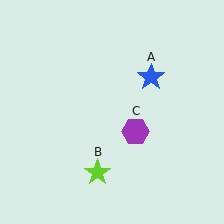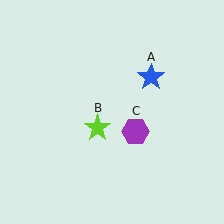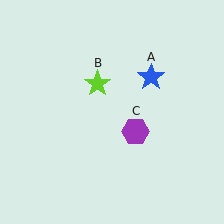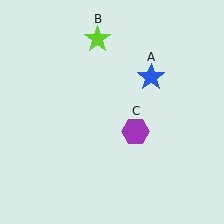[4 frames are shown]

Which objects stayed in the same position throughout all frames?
Blue star (object A) and purple hexagon (object C) remained stationary.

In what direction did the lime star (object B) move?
The lime star (object B) moved up.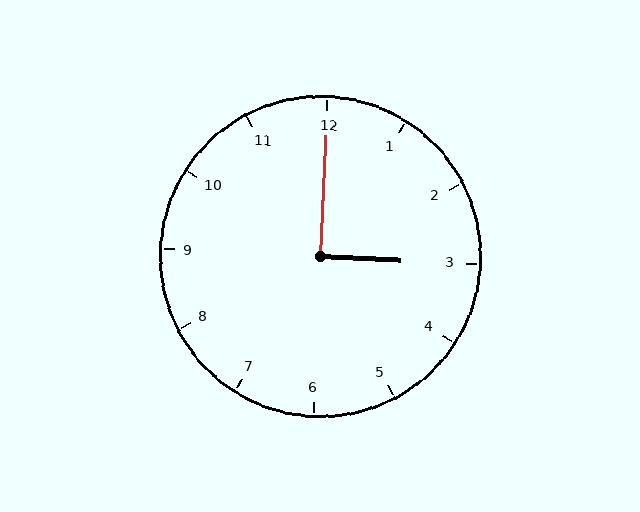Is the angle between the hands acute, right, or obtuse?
It is right.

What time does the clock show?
3:00.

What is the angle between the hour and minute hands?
Approximately 90 degrees.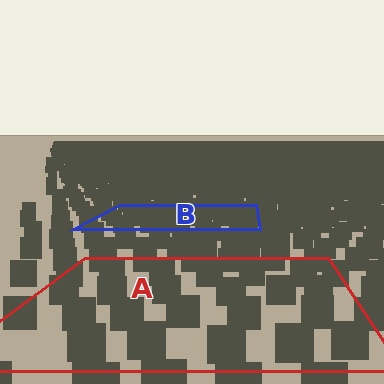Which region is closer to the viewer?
Region A is closer. The texture elements there are larger and more spread out.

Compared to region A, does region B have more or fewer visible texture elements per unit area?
Region B has more texture elements per unit area — they are packed more densely because it is farther away.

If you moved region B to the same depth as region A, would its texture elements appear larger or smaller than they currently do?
They would appear larger. At a closer depth, the same texture elements are projected at a bigger on-screen size.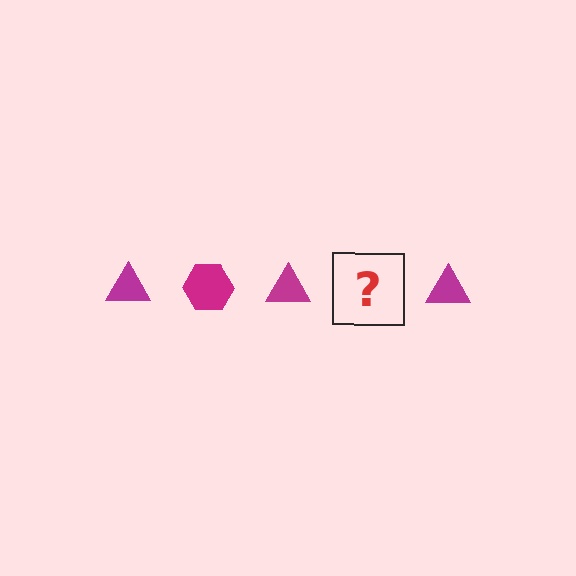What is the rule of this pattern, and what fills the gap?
The rule is that the pattern cycles through triangle, hexagon shapes in magenta. The gap should be filled with a magenta hexagon.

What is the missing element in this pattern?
The missing element is a magenta hexagon.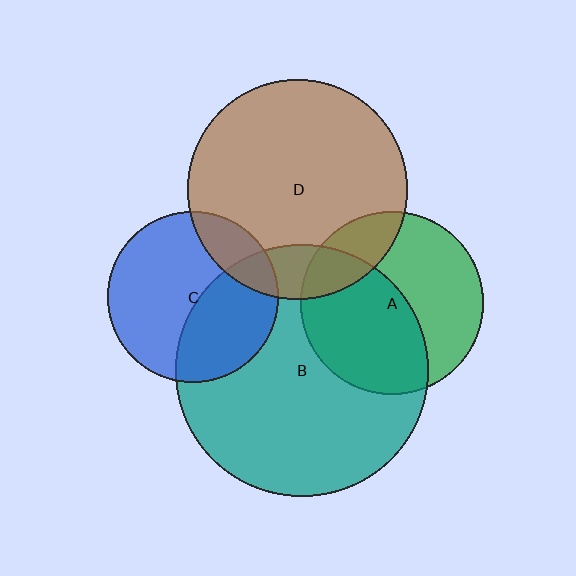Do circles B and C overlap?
Yes.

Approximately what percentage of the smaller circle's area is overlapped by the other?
Approximately 40%.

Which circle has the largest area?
Circle B (teal).